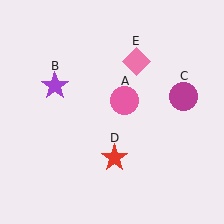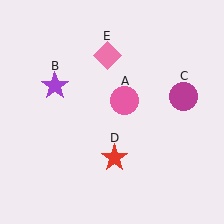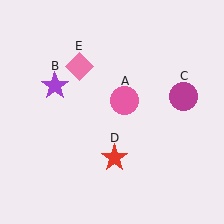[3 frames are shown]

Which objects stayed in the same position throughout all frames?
Pink circle (object A) and purple star (object B) and magenta circle (object C) and red star (object D) remained stationary.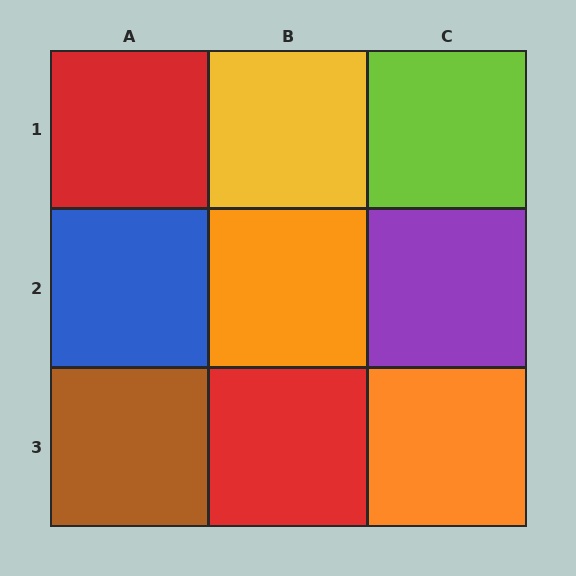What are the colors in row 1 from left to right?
Red, yellow, lime.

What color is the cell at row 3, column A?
Brown.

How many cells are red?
2 cells are red.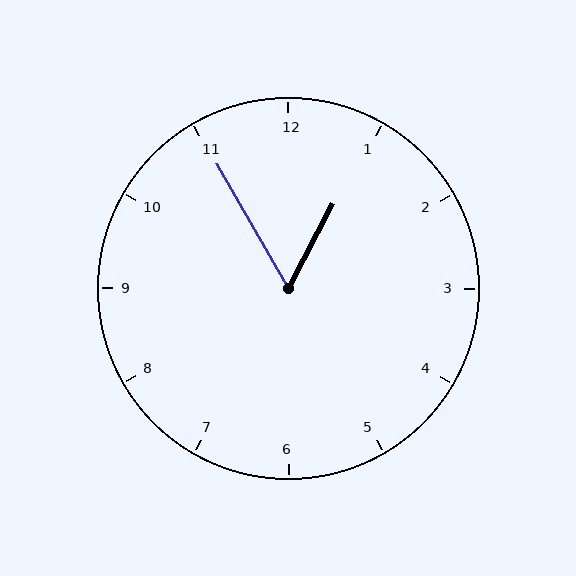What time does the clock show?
12:55.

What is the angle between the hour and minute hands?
Approximately 58 degrees.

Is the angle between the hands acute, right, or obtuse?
It is acute.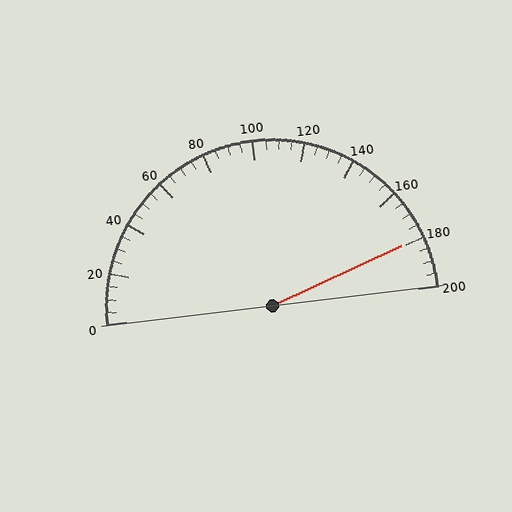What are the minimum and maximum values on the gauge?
The gauge ranges from 0 to 200.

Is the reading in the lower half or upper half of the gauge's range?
The reading is in the upper half of the range (0 to 200).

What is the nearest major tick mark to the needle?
The nearest major tick mark is 180.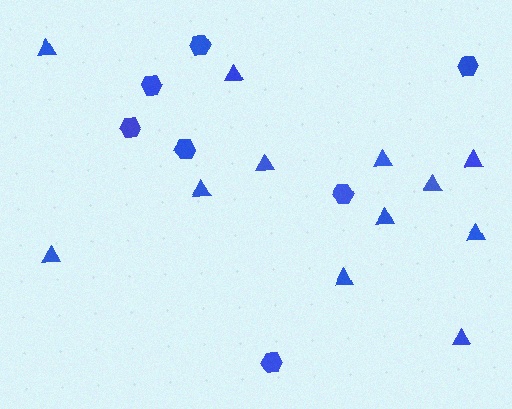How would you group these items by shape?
There are 2 groups: one group of triangles (12) and one group of hexagons (7).